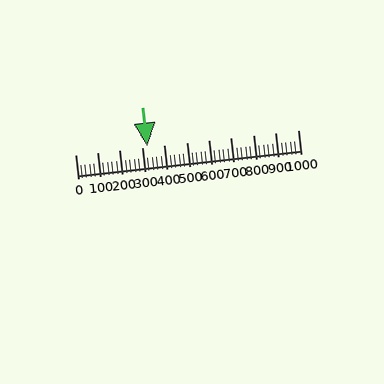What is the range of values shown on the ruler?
The ruler shows values from 0 to 1000.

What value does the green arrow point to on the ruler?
The green arrow points to approximately 323.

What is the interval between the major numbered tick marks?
The major tick marks are spaced 100 units apart.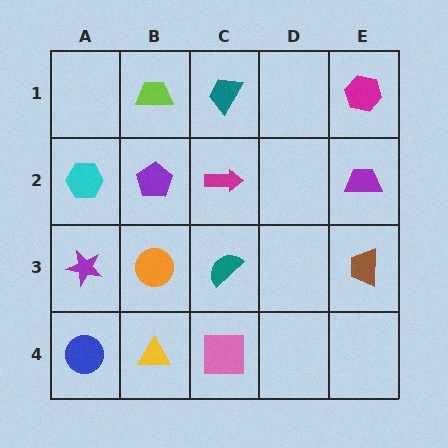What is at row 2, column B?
A purple pentagon.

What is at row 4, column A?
A blue circle.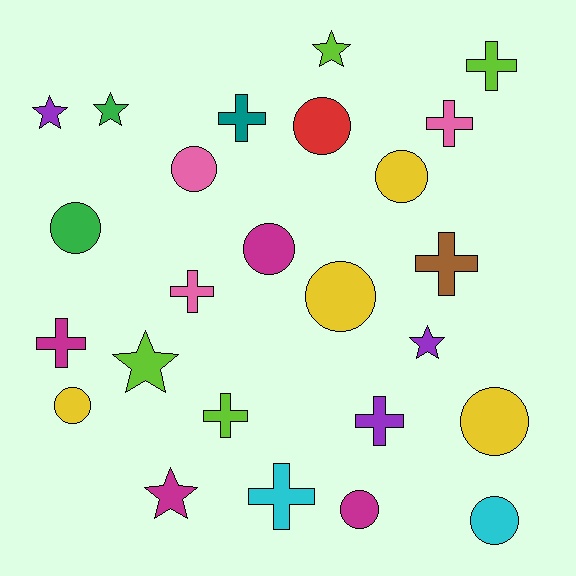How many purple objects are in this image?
There are 3 purple objects.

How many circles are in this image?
There are 10 circles.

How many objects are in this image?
There are 25 objects.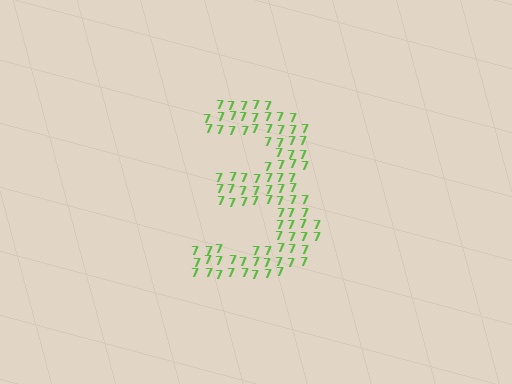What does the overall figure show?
The overall figure shows the digit 3.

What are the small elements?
The small elements are digit 7's.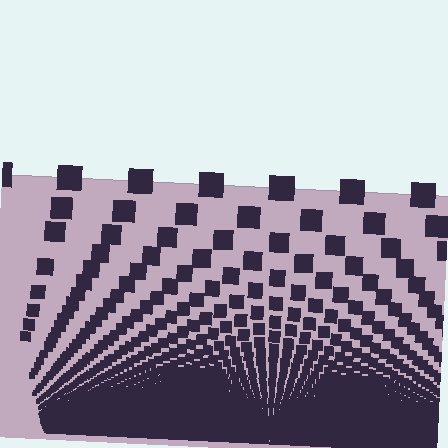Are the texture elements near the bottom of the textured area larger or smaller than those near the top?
Smaller. The gradient is inverted — elements near the bottom are smaller and denser.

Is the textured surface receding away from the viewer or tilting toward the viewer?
The surface appears to tilt toward the viewer. Texture elements get larger and sparser toward the top.